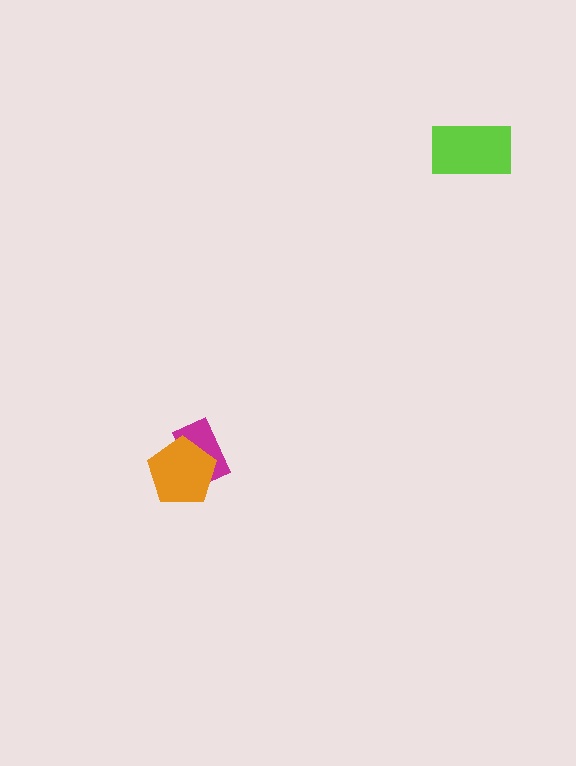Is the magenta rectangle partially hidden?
Yes, it is partially covered by another shape.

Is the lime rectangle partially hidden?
No, no other shape covers it.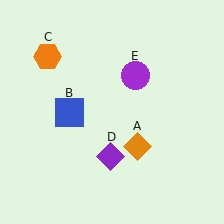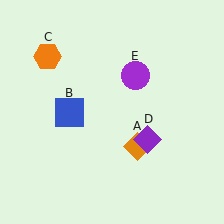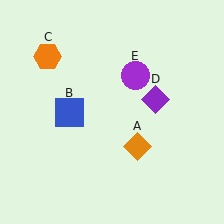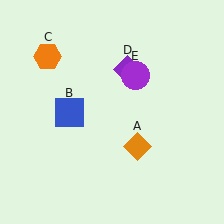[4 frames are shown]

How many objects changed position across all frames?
1 object changed position: purple diamond (object D).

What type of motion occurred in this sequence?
The purple diamond (object D) rotated counterclockwise around the center of the scene.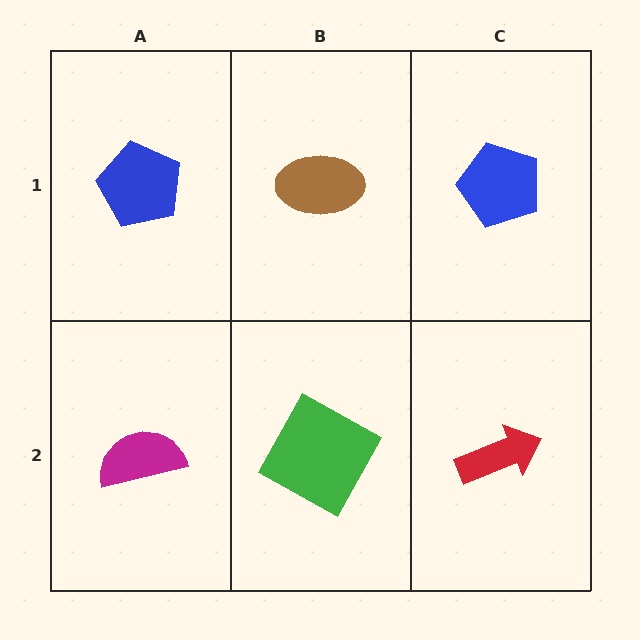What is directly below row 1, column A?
A magenta semicircle.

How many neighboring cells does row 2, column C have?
2.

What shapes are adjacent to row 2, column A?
A blue pentagon (row 1, column A), a green square (row 2, column B).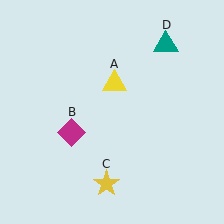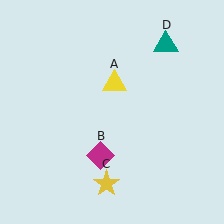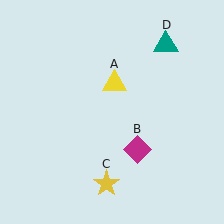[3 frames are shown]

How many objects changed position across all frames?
1 object changed position: magenta diamond (object B).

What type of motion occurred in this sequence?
The magenta diamond (object B) rotated counterclockwise around the center of the scene.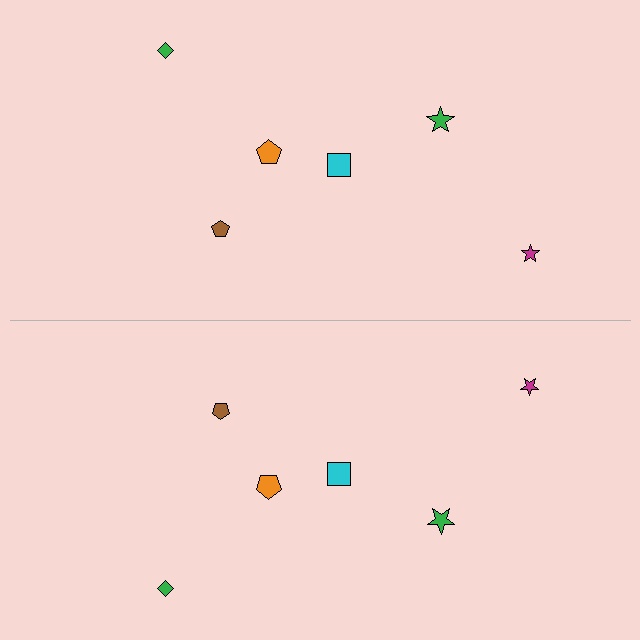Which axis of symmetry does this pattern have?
The pattern has a horizontal axis of symmetry running through the center of the image.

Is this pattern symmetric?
Yes, this pattern has bilateral (reflection) symmetry.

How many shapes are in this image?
There are 12 shapes in this image.